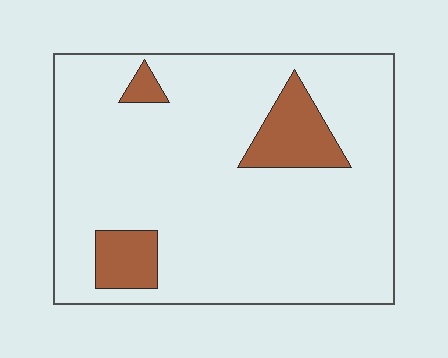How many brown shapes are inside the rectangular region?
3.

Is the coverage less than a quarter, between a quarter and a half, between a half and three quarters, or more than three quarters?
Less than a quarter.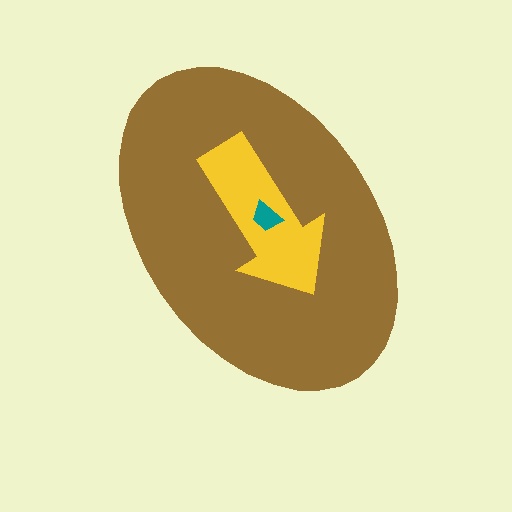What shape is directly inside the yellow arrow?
The teal trapezoid.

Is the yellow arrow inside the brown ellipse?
Yes.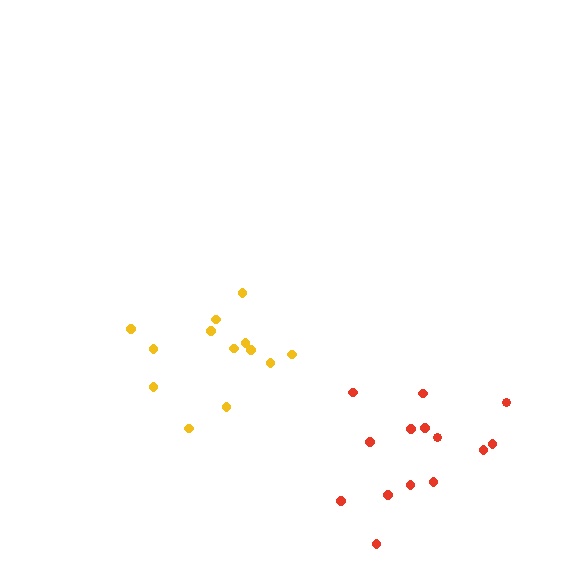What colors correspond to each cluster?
The clusters are colored: yellow, red.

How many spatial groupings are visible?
There are 2 spatial groupings.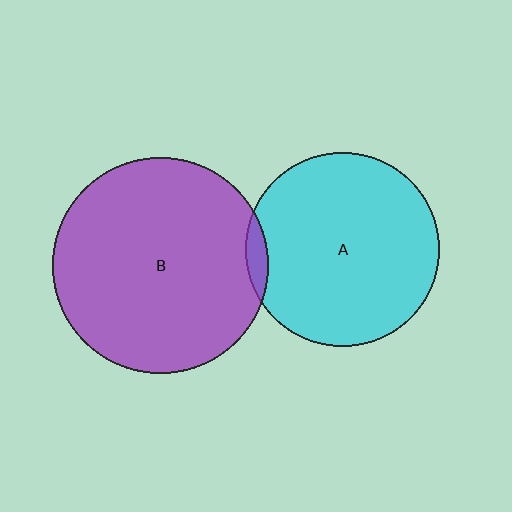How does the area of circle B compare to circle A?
Approximately 1.2 times.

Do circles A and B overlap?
Yes.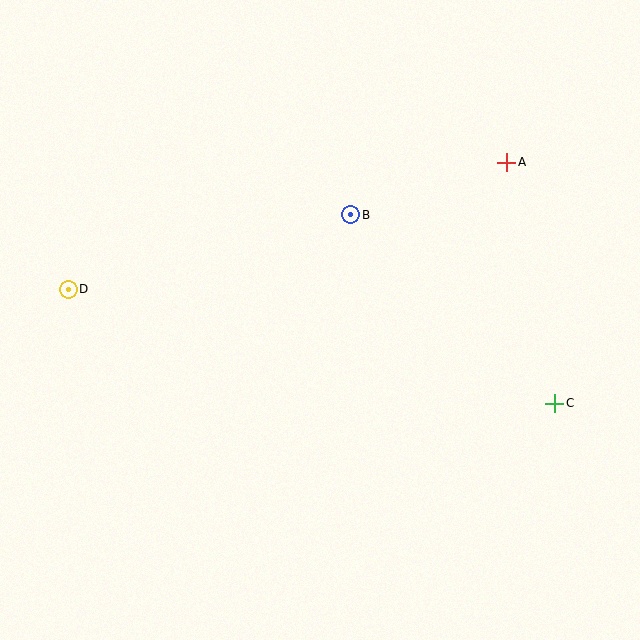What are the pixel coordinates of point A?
Point A is at (507, 162).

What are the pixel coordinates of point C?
Point C is at (555, 403).